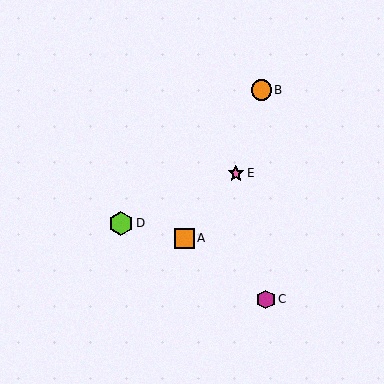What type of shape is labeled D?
Shape D is a lime hexagon.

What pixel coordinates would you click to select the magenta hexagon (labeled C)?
Click at (266, 299) to select the magenta hexagon C.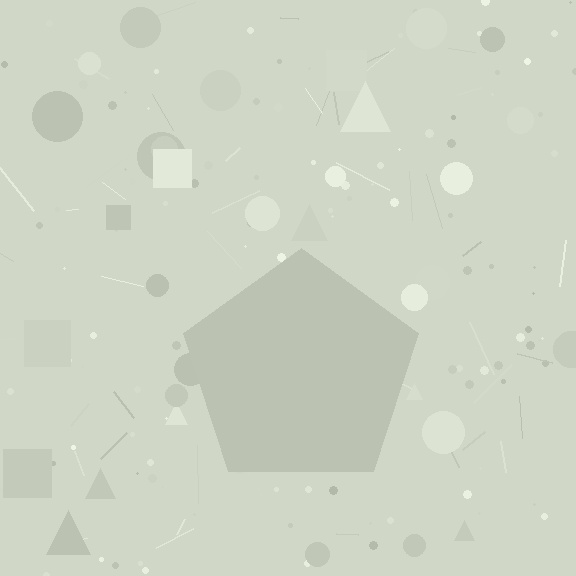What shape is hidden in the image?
A pentagon is hidden in the image.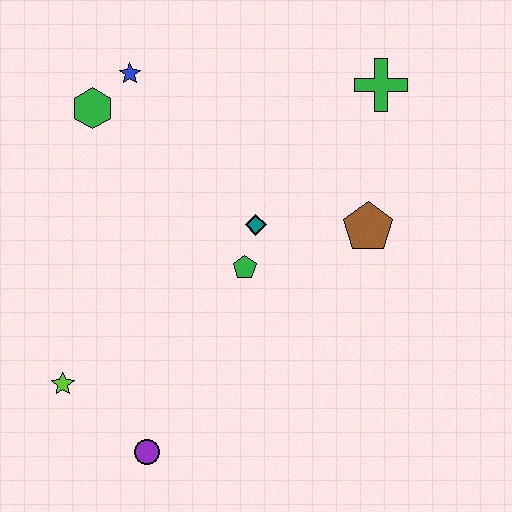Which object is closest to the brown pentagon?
The teal diamond is closest to the brown pentagon.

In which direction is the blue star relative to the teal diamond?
The blue star is above the teal diamond.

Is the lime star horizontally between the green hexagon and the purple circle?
No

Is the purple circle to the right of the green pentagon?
No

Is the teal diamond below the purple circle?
No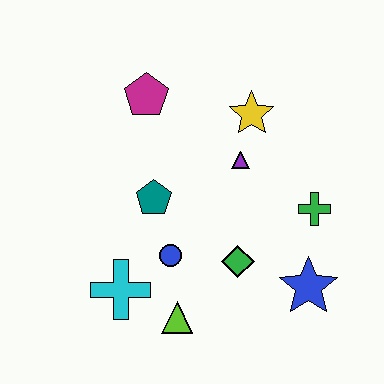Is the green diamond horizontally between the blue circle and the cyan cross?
No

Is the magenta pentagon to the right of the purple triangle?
No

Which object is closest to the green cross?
The blue star is closest to the green cross.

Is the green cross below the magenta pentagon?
Yes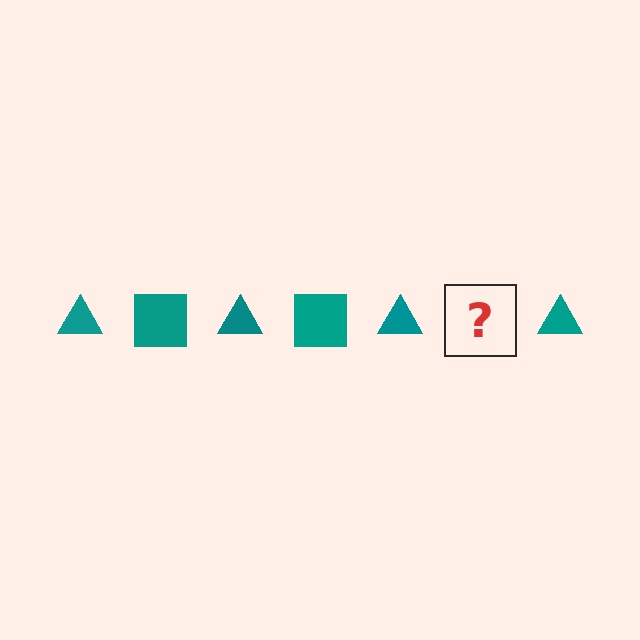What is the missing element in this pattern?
The missing element is a teal square.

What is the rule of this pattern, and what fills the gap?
The rule is that the pattern cycles through triangle, square shapes in teal. The gap should be filled with a teal square.